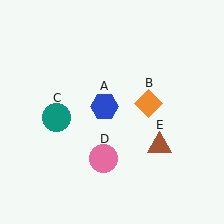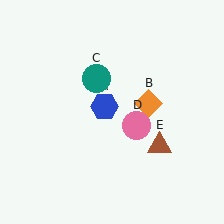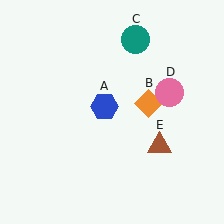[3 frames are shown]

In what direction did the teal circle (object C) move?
The teal circle (object C) moved up and to the right.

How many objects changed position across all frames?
2 objects changed position: teal circle (object C), pink circle (object D).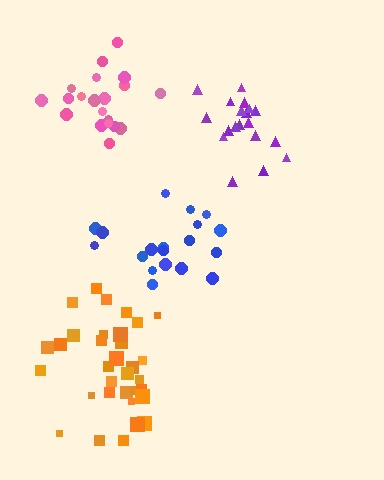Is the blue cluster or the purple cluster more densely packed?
Purple.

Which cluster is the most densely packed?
Purple.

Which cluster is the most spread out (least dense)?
Blue.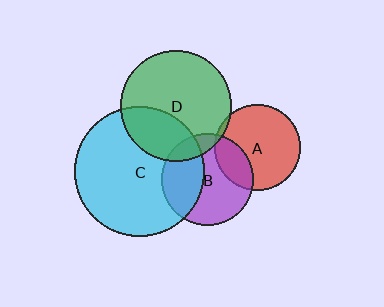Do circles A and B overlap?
Yes.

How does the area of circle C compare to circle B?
Approximately 2.0 times.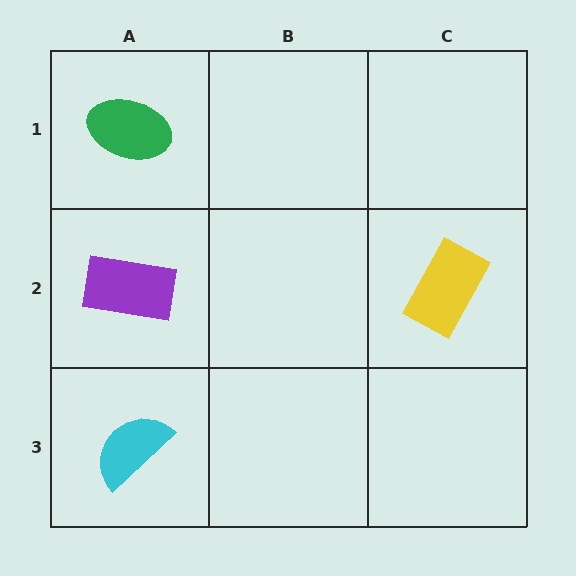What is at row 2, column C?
A yellow rectangle.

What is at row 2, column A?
A purple rectangle.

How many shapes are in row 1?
1 shape.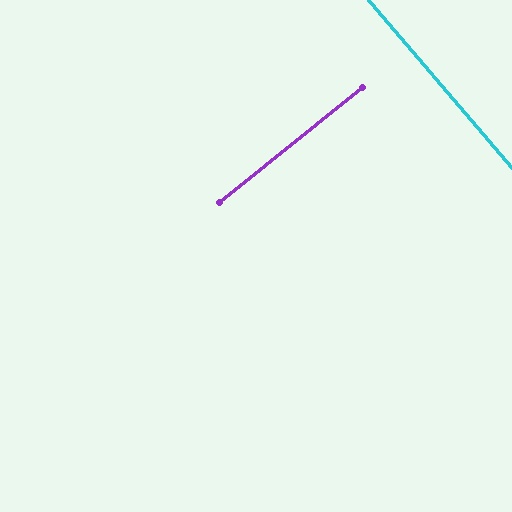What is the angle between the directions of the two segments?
Approximately 88 degrees.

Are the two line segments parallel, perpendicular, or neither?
Perpendicular — they meet at approximately 88°.